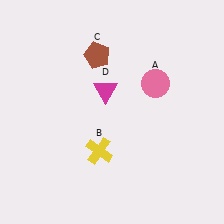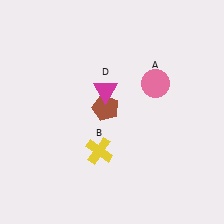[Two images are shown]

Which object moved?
The brown pentagon (C) moved down.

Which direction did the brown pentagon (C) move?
The brown pentagon (C) moved down.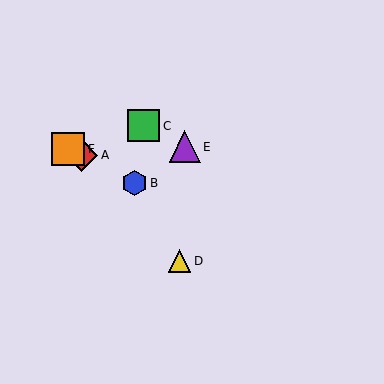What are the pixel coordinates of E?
Object E is at (185, 147).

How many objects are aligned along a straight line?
3 objects (A, B, F) are aligned along a straight line.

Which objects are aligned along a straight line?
Objects A, B, F are aligned along a straight line.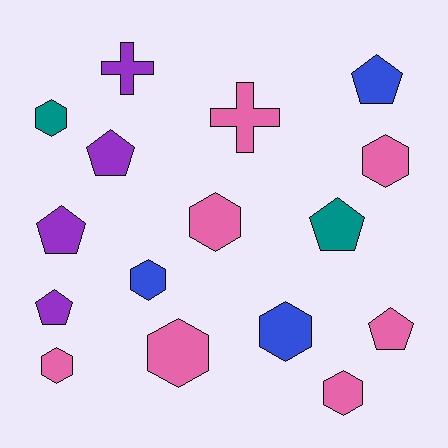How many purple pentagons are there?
There are 3 purple pentagons.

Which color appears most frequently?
Pink, with 7 objects.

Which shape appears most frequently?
Hexagon, with 8 objects.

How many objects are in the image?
There are 16 objects.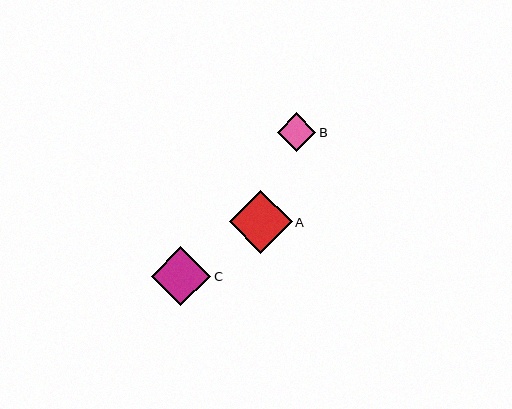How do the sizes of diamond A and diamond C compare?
Diamond A and diamond C are approximately the same size.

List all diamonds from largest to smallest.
From largest to smallest: A, C, B.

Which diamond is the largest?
Diamond A is the largest with a size of approximately 63 pixels.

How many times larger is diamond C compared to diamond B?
Diamond C is approximately 1.6 times the size of diamond B.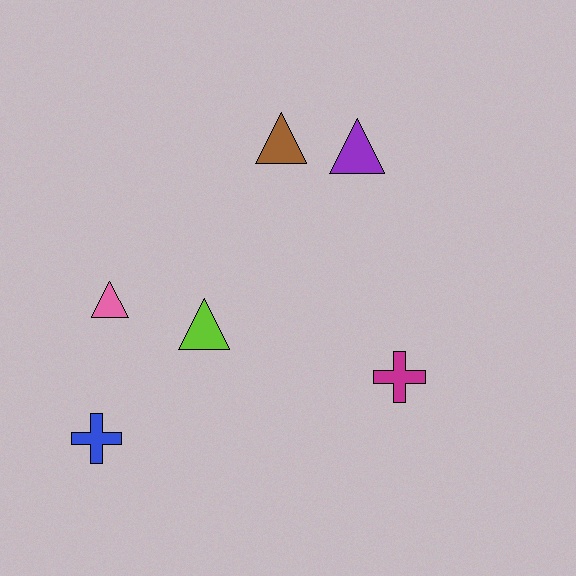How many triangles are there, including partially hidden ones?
There are 4 triangles.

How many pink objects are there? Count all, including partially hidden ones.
There is 1 pink object.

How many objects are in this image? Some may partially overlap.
There are 6 objects.